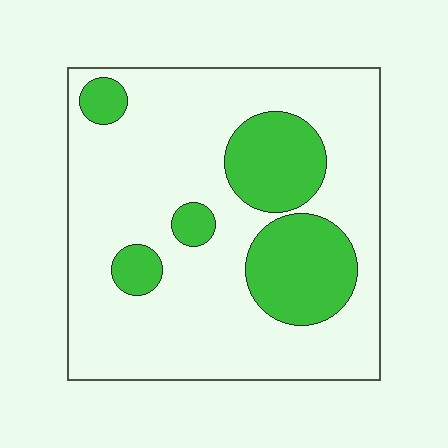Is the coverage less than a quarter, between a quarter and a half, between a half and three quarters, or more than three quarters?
Less than a quarter.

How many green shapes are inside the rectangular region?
5.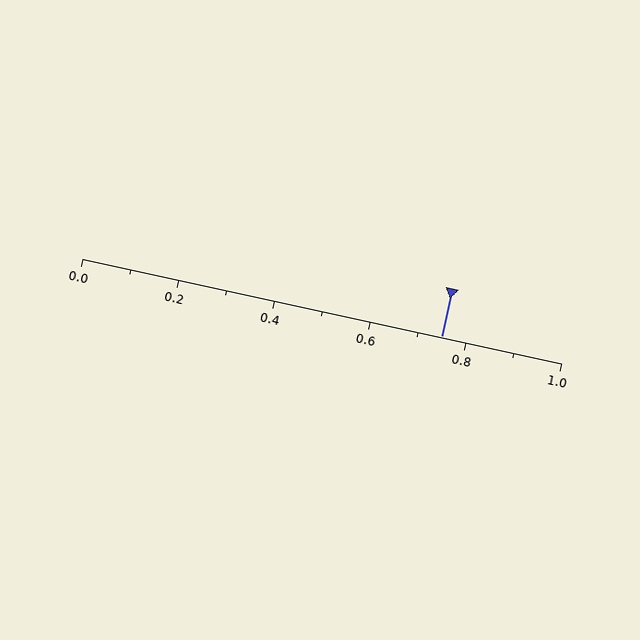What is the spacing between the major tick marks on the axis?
The major ticks are spaced 0.2 apart.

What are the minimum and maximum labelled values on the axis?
The axis runs from 0.0 to 1.0.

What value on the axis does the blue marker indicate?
The marker indicates approximately 0.75.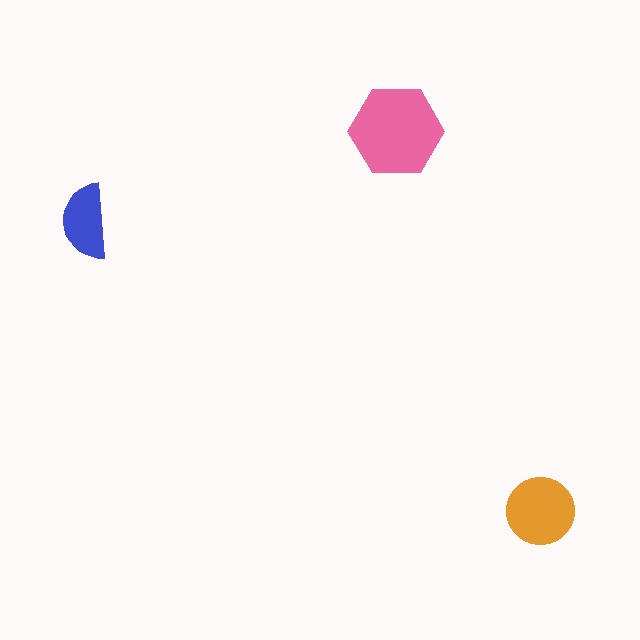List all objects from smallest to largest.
The blue semicircle, the orange circle, the pink hexagon.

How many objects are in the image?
There are 3 objects in the image.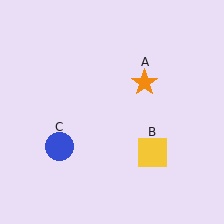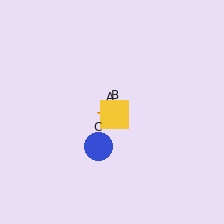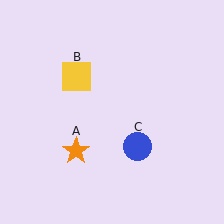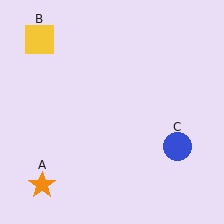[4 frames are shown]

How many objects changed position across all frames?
3 objects changed position: orange star (object A), yellow square (object B), blue circle (object C).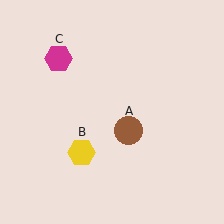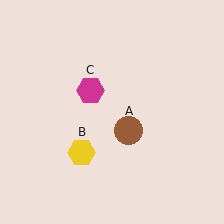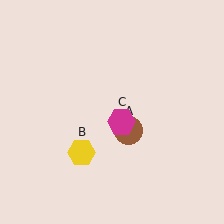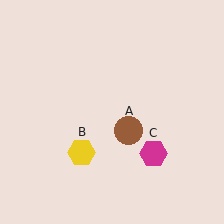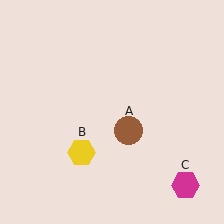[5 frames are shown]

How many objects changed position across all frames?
1 object changed position: magenta hexagon (object C).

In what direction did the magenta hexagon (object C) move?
The magenta hexagon (object C) moved down and to the right.